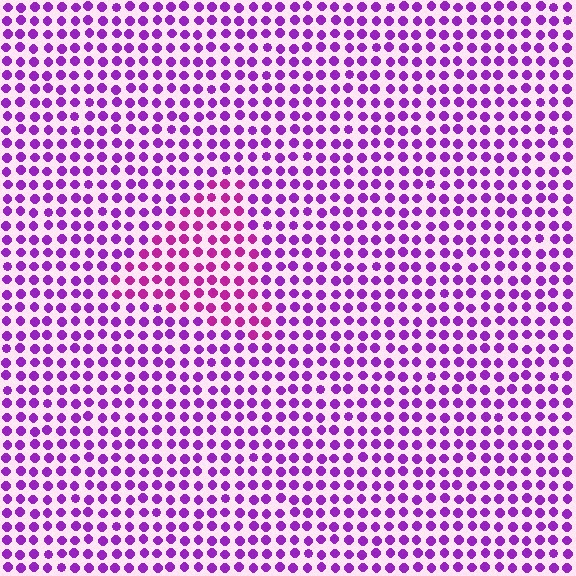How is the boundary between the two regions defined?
The boundary is defined purely by a slight shift in hue (about 27 degrees). Spacing, size, and orientation are identical on both sides.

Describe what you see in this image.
The image is filled with small purple elements in a uniform arrangement. A triangle-shaped region is visible where the elements are tinted to a slightly different hue, forming a subtle color boundary.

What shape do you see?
I see a triangle.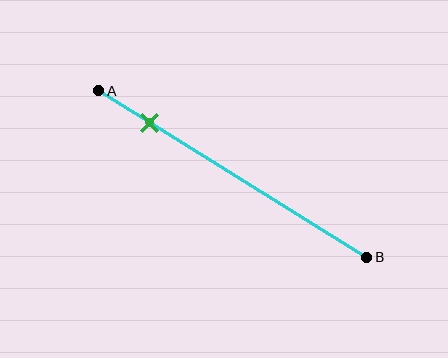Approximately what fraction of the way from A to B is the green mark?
The green mark is approximately 20% of the way from A to B.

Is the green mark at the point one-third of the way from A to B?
No, the mark is at about 20% from A, not at the 33% one-third point.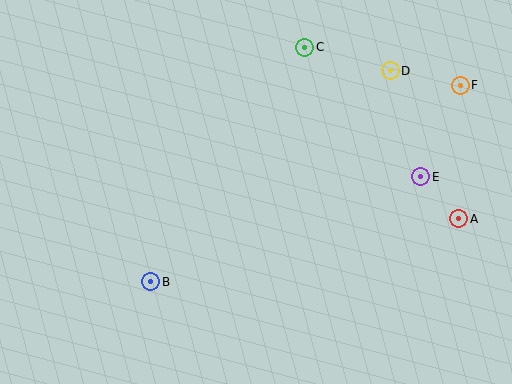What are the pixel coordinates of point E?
Point E is at (421, 177).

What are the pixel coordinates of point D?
Point D is at (390, 71).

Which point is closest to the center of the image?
Point B at (151, 282) is closest to the center.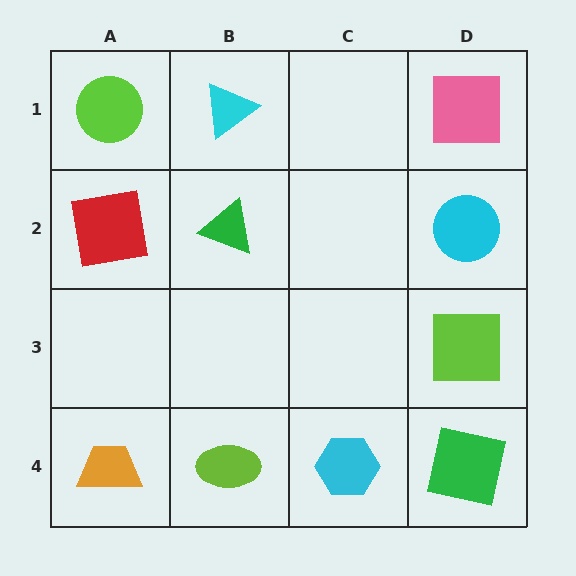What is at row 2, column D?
A cyan circle.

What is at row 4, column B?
A lime ellipse.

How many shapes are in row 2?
3 shapes.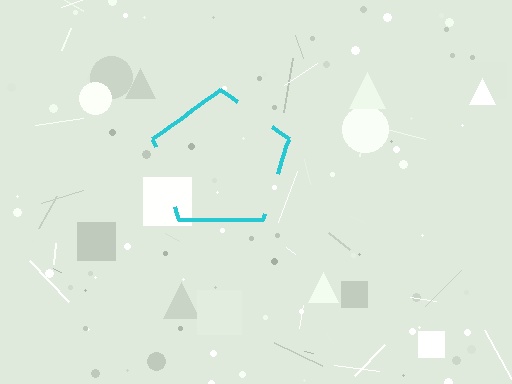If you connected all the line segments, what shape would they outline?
They would outline a pentagon.